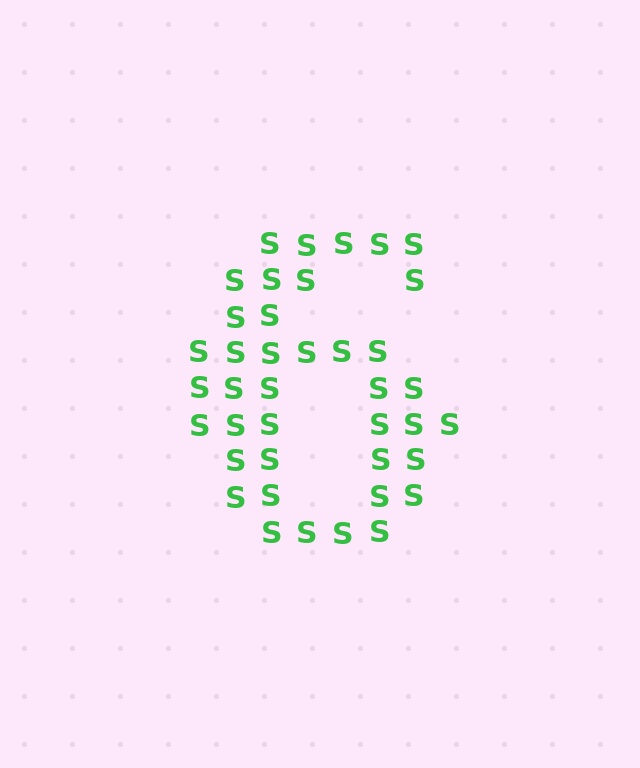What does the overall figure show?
The overall figure shows the digit 6.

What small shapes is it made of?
It is made of small letter S's.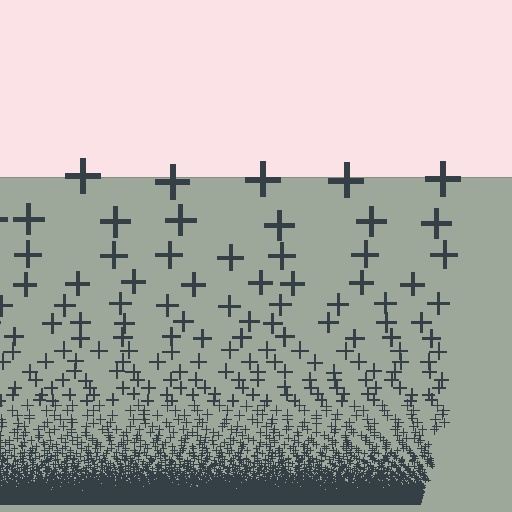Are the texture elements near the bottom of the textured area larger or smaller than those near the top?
Smaller. The gradient is inverted — elements near the bottom are smaller and denser.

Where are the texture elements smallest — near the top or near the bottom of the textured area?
Near the bottom.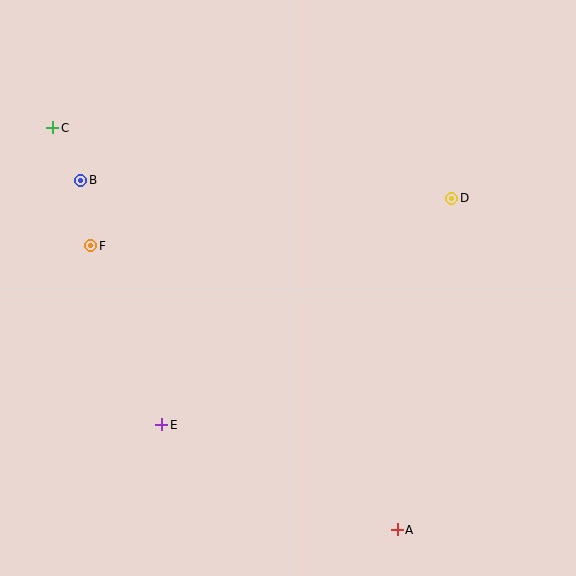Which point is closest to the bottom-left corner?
Point E is closest to the bottom-left corner.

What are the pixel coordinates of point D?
Point D is at (452, 198).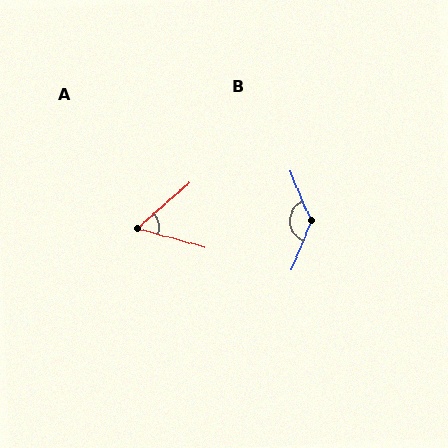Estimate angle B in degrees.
Approximately 135 degrees.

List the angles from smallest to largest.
A (56°), B (135°).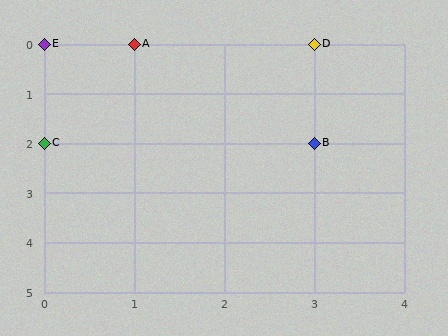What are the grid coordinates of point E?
Point E is at grid coordinates (0, 0).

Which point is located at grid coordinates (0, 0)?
Point E is at (0, 0).